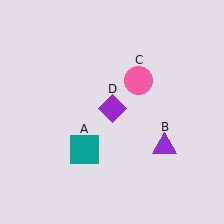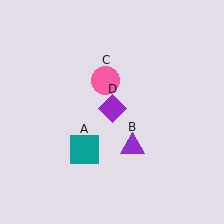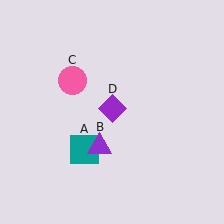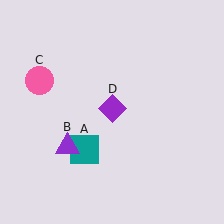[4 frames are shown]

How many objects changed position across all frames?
2 objects changed position: purple triangle (object B), pink circle (object C).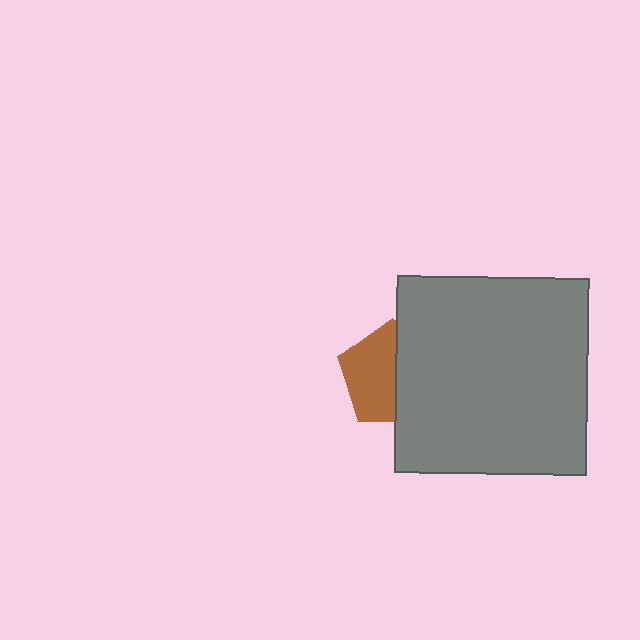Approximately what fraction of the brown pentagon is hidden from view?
Roughly 47% of the brown pentagon is hidden behind the gray rectangle.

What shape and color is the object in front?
The object in front is a gray rectangle.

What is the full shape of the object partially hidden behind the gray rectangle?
The partially hidden object is a brown pentagon.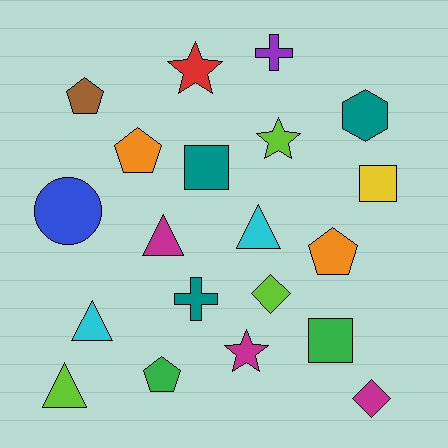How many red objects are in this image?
There is 1 red object.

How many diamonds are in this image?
There are 2 diamonds.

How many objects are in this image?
There are 20 objects.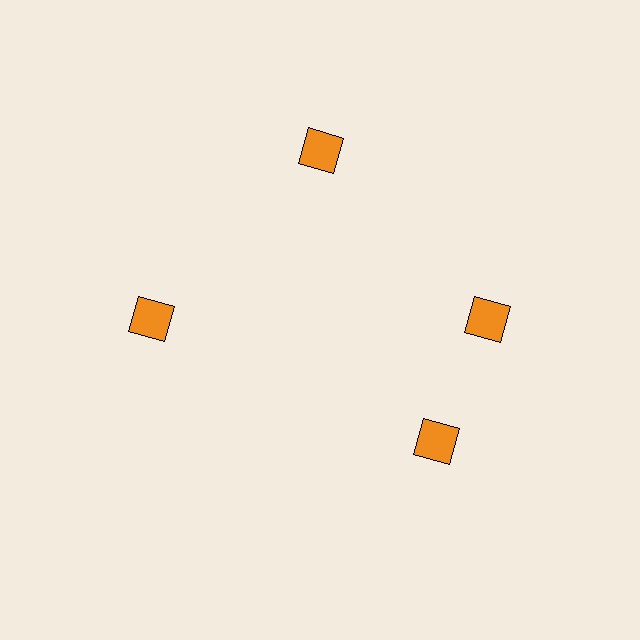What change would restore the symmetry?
The symmetry would be restored by rotating it back into even spacing with its neighbors so that all 4 squares sit at equal angles and equal distance from the center.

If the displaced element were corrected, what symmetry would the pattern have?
It would have 4-fold rotational symmetry — the pattern would map onto itself every 90 degrees.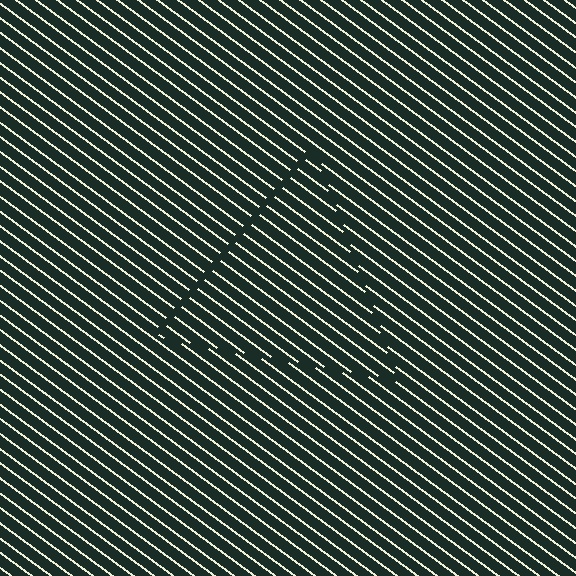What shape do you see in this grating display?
An illusory triangle. The interior of the shape contains the same grating, shifted by half a period — the contour is defined by the phase discontinuity where line-ends from the inner and outer gratings abut.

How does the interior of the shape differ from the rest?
The interior of the shape contains the same grating, shifted by half a period — the contour is defined by the phase discontinuity where line-ends from the inner and outer gratings abut.